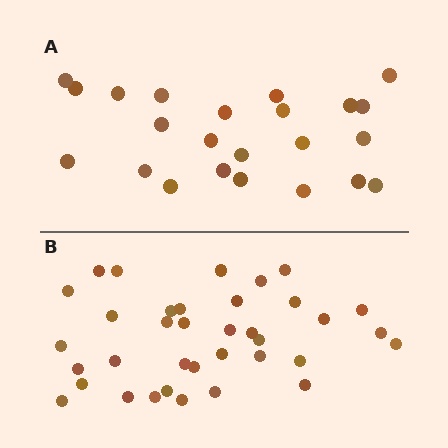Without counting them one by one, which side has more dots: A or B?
Region B (the bottom region) has more dots.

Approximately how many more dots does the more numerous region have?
Region B has approximately 15 more dots than region A.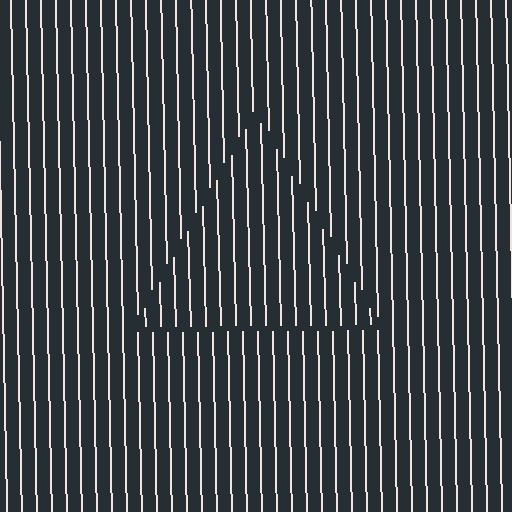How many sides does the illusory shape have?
3 sides — the line-ends trace a triangle.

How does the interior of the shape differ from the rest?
The interior of the shape contains the same grating, shifted by half a period — the contour is defined by the phase discontinuity where line-ends from the inner and outer gratings abut.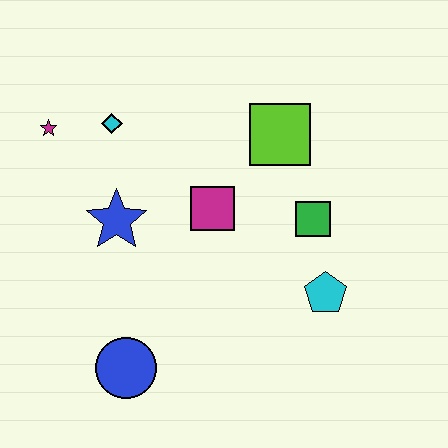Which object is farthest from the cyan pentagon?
The magenta star is farthest from the cyan pentagon.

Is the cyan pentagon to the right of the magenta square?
Yes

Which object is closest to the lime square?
The green square is closest to the lime square.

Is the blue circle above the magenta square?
No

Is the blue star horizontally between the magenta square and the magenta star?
Yes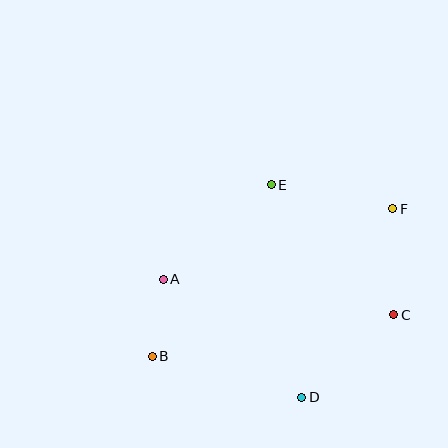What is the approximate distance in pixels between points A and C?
The distance between A and C is approximately 234 pixels.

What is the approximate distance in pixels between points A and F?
The distance between A and F is approximately 240 pixels.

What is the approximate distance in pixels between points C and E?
The distance between C and E is approximately 179 pixels.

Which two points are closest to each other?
Points A and B are closest to each other.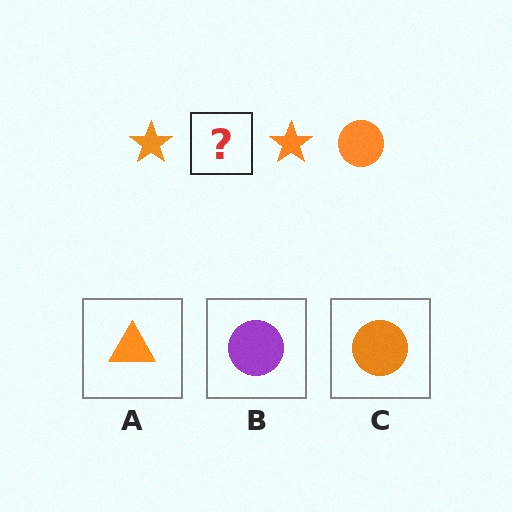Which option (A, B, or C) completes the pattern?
C.